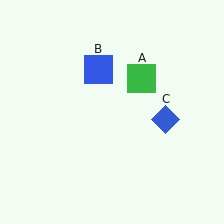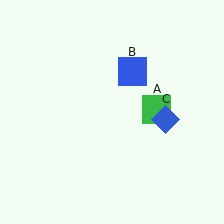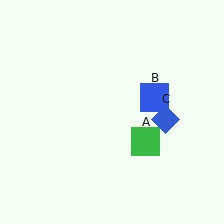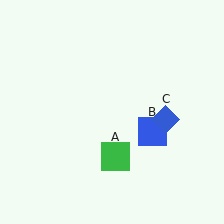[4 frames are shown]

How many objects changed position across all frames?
2 objects changed position: green square (object A), blue square (object B).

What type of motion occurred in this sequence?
The green square (object A), blue square (object B) rotated clockwise around the center of the scene.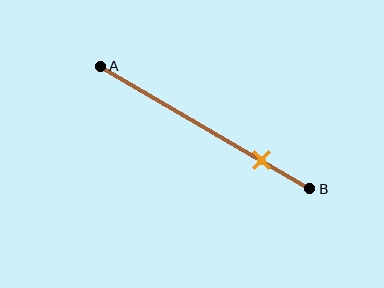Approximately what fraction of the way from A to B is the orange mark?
The orange mark is approximately 75% of the way from A to B.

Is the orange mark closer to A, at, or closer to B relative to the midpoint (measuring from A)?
The orange mark is closer to point B than the midpoint of segment AB.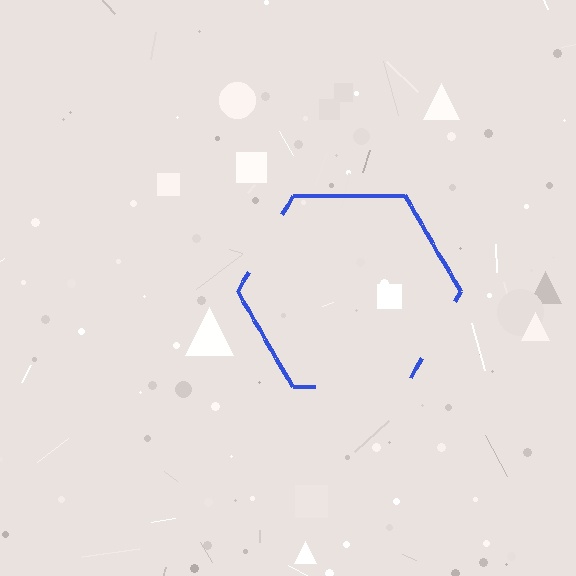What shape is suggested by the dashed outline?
The dashed outline suggests a hexagon.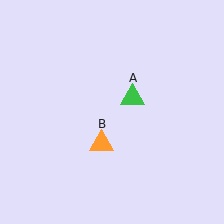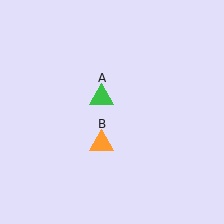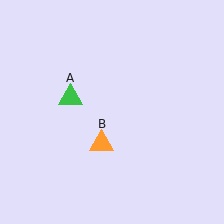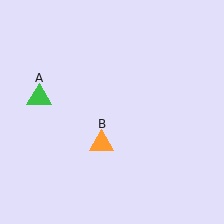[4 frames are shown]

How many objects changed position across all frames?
1 object changed position: green triangle (object A).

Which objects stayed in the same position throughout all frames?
Orange triangle (object B) remained stationary.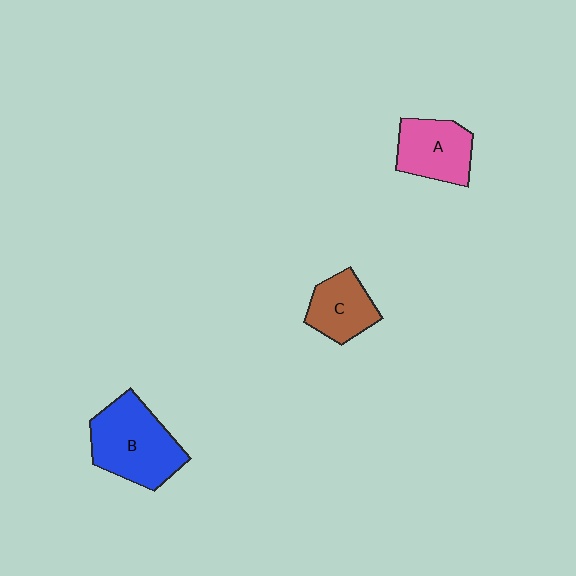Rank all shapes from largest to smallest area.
From largest to smallest: B (blue), A (pink), C (brown).